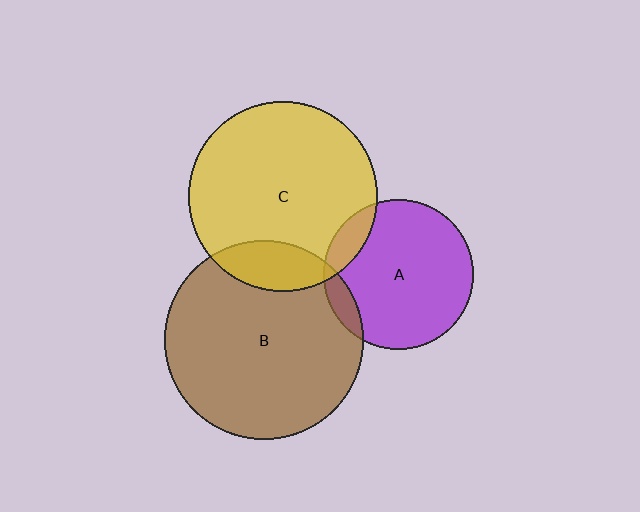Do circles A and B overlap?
Yes.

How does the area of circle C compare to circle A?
Approximately 1.6 times.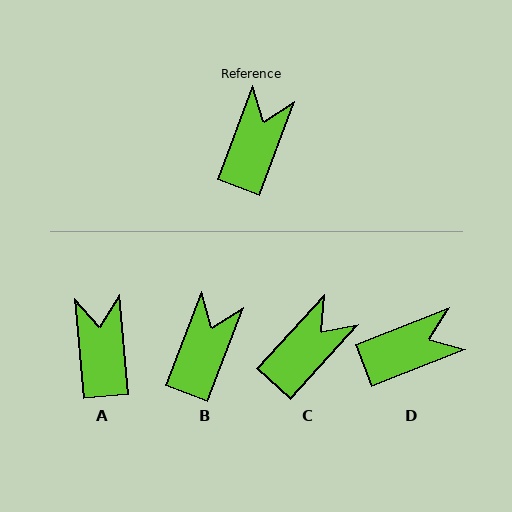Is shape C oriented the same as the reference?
No, it is off by about 22 degrees.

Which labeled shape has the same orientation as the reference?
B.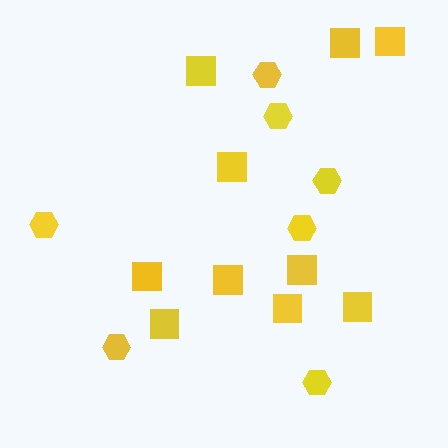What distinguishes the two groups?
There are 2 groups: one group of hexagons (7) and one group of squares (10).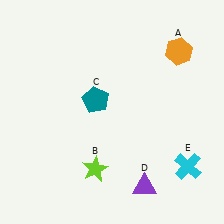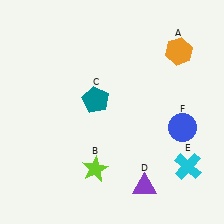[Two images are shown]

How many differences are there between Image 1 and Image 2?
There is 1 difference between the two images.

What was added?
A blue circle (F) was added in Image 2.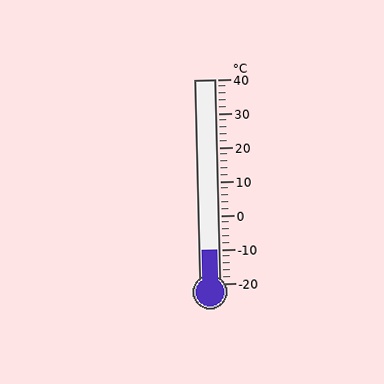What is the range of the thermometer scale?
The thermometer scale ranges from -20°C to 40°C.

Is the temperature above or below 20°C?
The temperature is below 20°C.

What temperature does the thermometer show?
The thermometer shows approximately -10°C.